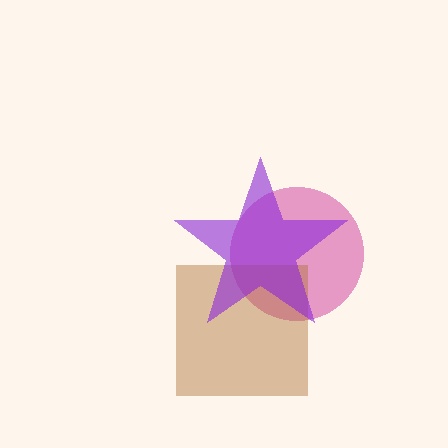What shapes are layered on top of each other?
The layered shapes are: a pink circle, a brown square, a purple star.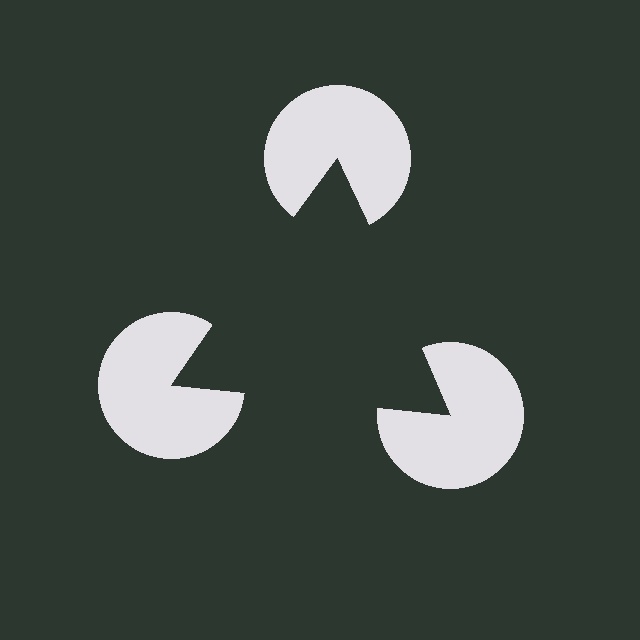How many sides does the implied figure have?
3 sides.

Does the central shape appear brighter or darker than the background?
It typically appears slightly darker than the background, even though no actual brightness change is drawn.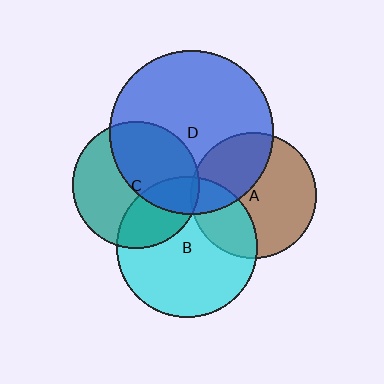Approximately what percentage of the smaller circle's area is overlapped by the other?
Approximately 35%.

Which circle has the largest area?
Circle D (blue).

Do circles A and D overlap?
Yes.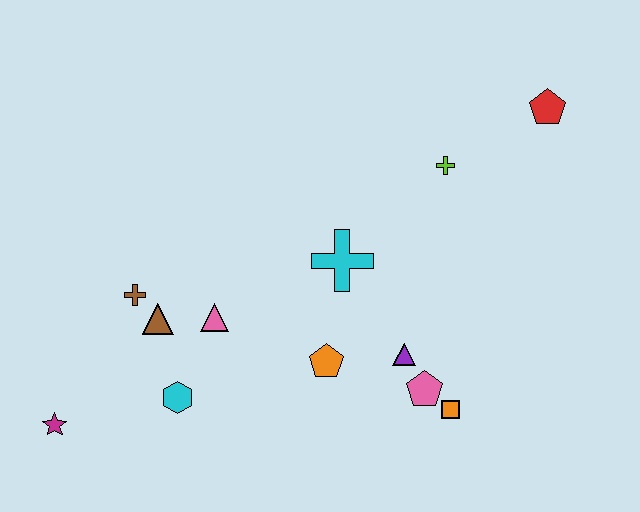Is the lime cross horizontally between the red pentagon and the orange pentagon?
Yes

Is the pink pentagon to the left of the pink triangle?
No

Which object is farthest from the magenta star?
The red pentagon is farthest from the magenta star.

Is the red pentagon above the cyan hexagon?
Yes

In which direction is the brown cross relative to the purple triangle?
The brown cross is to the left of the purple triangle.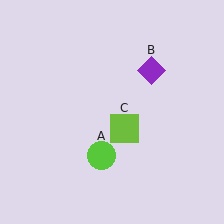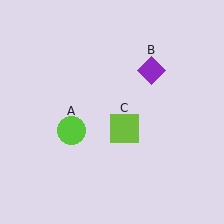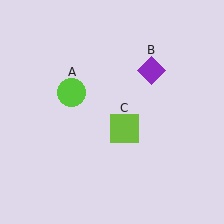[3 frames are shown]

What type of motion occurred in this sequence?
The lime circle (object A) rotated clockwise around the center of the scene.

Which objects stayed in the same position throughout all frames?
Purple diamond (object B) and lime square (object C) remained stationary.